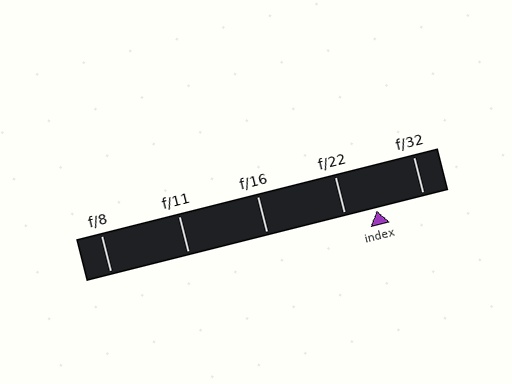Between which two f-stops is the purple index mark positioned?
The index mark is between f/22 and f/32.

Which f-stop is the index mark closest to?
The index mark is closest to f/22.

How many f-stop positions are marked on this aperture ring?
There are 5 f-stop positions marked.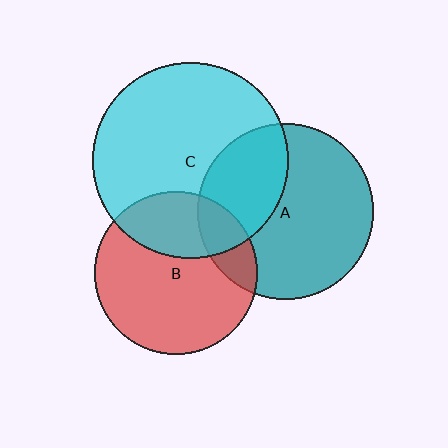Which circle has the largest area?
Circle C (cyan).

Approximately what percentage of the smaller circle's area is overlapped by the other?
Approximately 15%.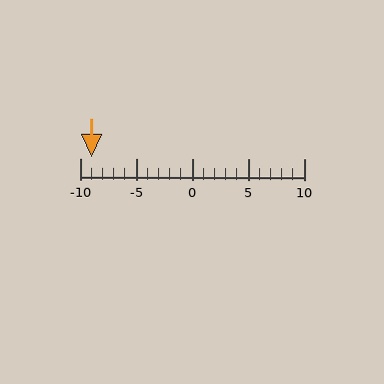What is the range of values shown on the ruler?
The ruler shows values from -10 to 10.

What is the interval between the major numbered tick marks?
The major tick marks are spaced 5 units apart.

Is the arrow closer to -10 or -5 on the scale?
The arrow is closer to -10.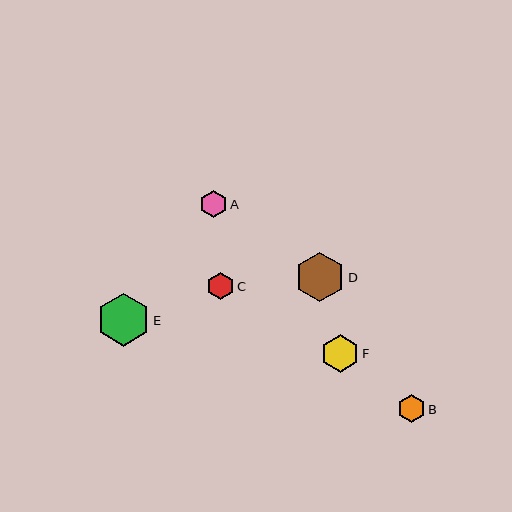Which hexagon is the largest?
Hexagon E is the largest with a size of approximately 53 pixels.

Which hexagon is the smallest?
Hexagon A is the smallest with a size of approximately 27 pixels.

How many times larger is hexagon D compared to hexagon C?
Hexagon D is approximately 1.8 times the size of hexagon C.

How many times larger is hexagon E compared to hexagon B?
Hexagon E is approximately 1.9 times the size of hexagon B.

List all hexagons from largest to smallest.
From largest to smallest: E, D, F, B, C, A.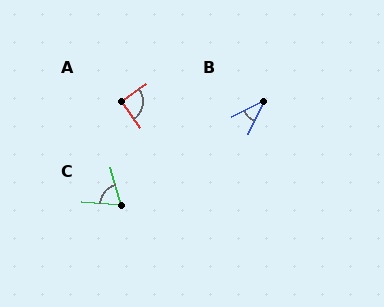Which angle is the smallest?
B, at approximately 38 degrees.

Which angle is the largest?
A, at approximately 90 degrees.